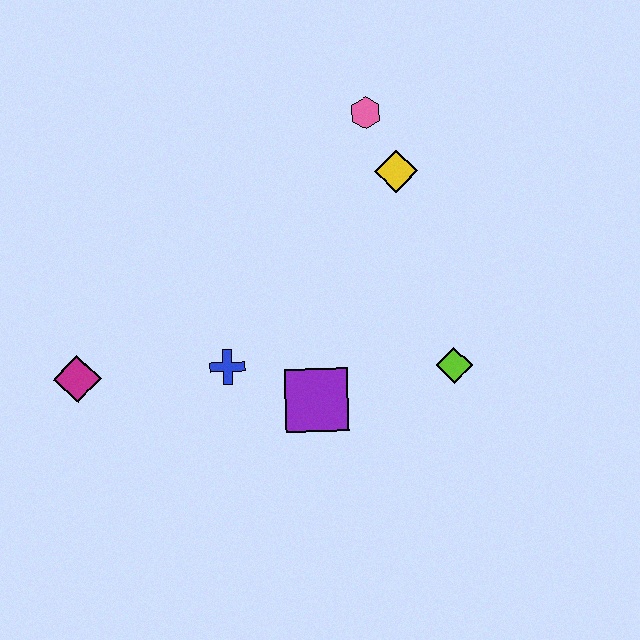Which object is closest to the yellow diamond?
The pink hexagon is closest to the yellow diamond.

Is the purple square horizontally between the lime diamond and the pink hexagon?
No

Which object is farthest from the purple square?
The pink hexagon is farthest from the purple square.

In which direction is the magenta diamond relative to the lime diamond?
The magenta diamond is to the left of the lime diamond.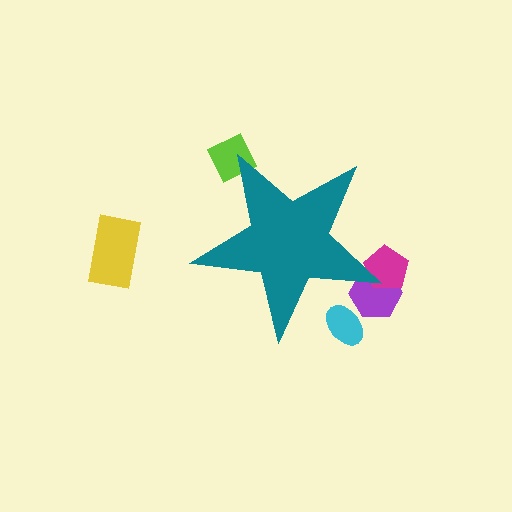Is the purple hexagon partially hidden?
Yes, the purple hexagon is partially hidden behind the teal star.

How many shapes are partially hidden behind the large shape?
4 shapes are partially hidden.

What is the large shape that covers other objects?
A teal star.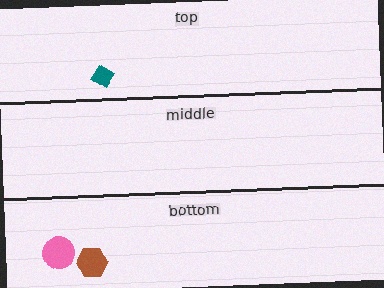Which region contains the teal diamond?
The top region.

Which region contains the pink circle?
The bottom region.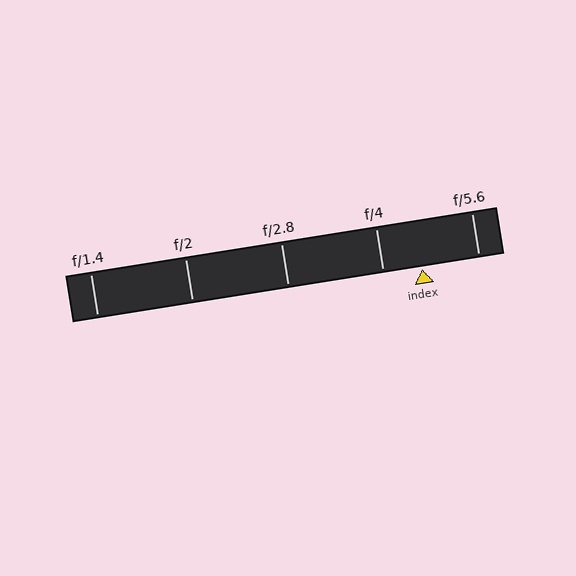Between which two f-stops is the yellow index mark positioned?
The index mark is between f/4 and f/5.6.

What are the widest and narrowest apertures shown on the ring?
The widest aperture shown is f/1.4 and the narrowest is f/5.6.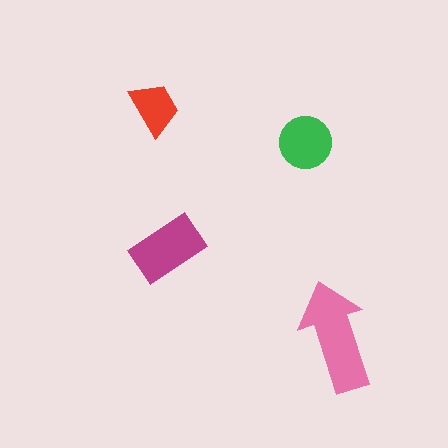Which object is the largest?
The pink arrow.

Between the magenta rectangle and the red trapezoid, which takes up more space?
The magenta rectangle.